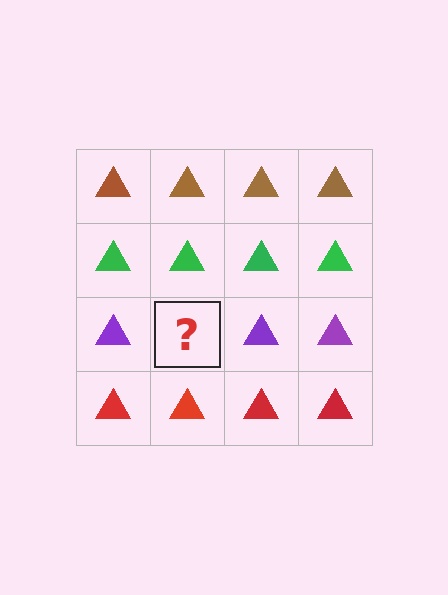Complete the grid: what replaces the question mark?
The question mark should be replaced with a purple triangle.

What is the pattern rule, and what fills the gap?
The rule is that each row has a consistent color. The gap should be filled with a purple triangle.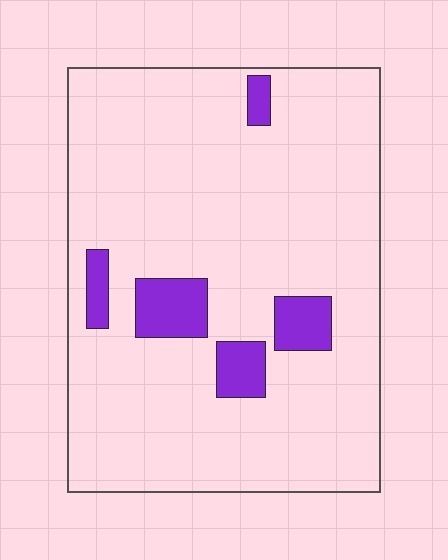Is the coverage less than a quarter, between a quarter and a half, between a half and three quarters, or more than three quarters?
Less than a quarter.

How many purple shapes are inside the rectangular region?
5.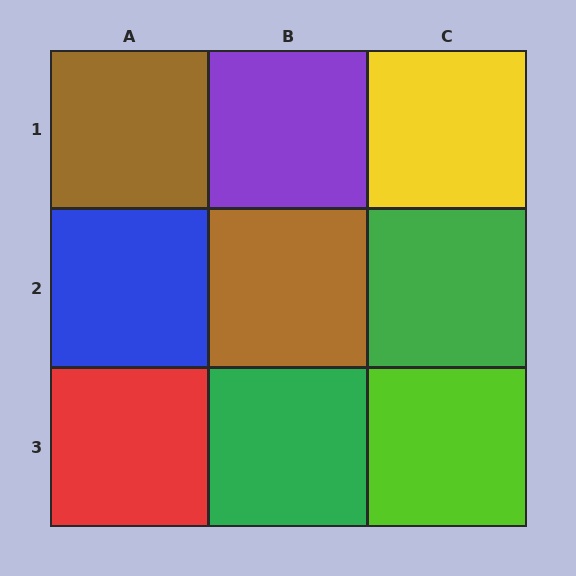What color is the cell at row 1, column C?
Yellow.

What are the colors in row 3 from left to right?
Red, green, lime.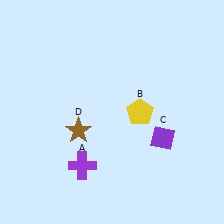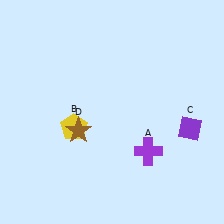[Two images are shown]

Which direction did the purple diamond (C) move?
The purple diamond (C) moved right.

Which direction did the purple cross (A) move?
The purple cross (A) moved right.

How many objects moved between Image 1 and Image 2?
3 objects moved between the two images.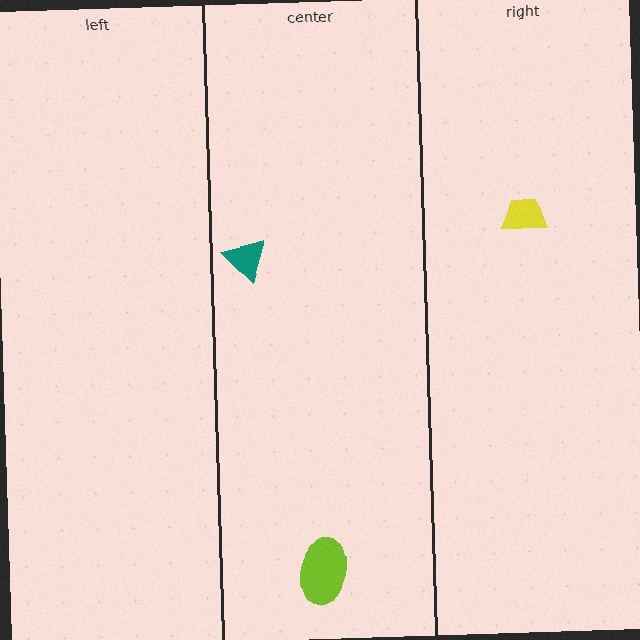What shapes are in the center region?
The teal triangle, the lime ellipse.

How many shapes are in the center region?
2.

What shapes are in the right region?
The yellow trapezoid.